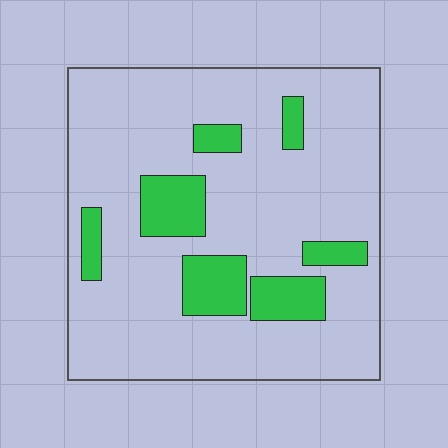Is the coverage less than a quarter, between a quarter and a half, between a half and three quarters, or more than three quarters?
Less than a quarter.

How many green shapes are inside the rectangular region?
7.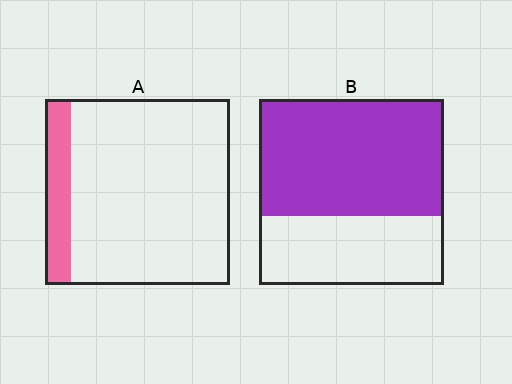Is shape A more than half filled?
No.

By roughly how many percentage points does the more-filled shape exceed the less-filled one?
By roughly 50 percentage points (B over A).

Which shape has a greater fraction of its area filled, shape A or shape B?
Shape B.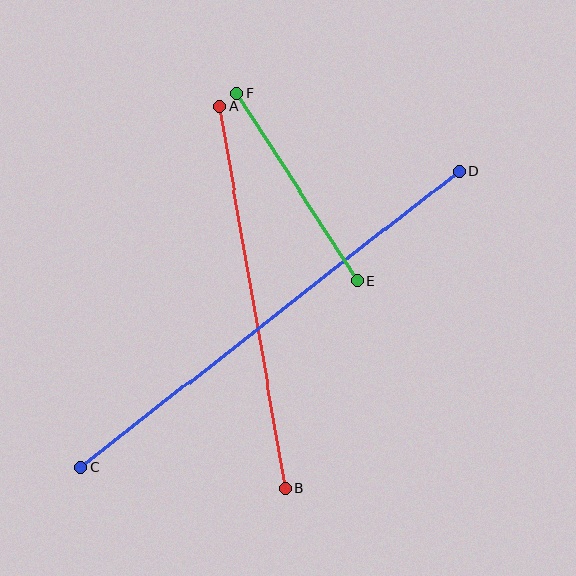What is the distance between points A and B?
The distance is approximately 388 pixels.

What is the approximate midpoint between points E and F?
The midpoint is at approximately (297, 187) pixels.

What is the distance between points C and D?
The distance is approximately 480 pixels.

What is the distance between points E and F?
The distance is approximately 223 pixels.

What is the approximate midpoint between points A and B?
The midpoint is at approximately (252, 297) pixels.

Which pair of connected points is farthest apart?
Points C and D are farthest apart.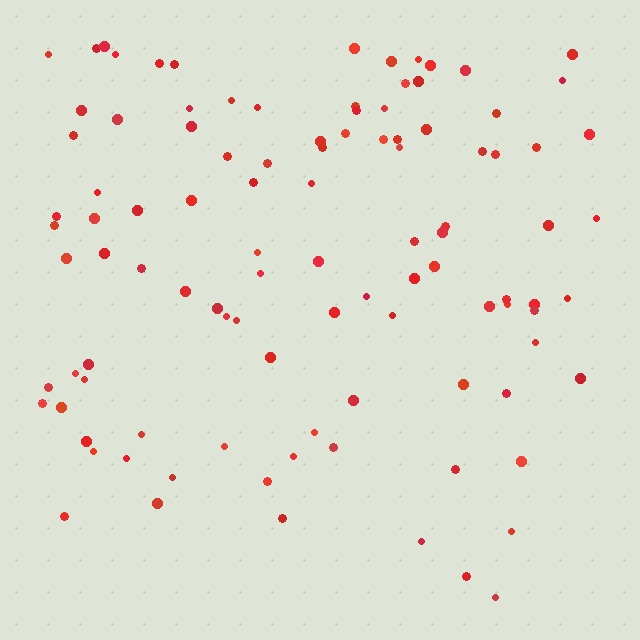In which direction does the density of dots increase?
From bottom to top, with the top side densest.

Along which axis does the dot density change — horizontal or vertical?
Vertical.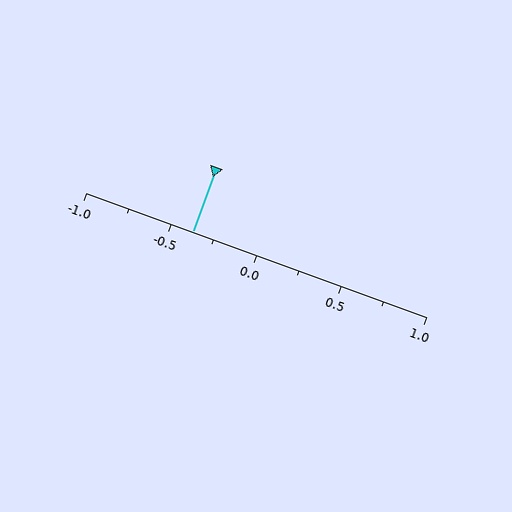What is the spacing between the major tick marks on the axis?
The major ticks are spaced 0.5 apart.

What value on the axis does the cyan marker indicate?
The marker indicates approximately -0.38.